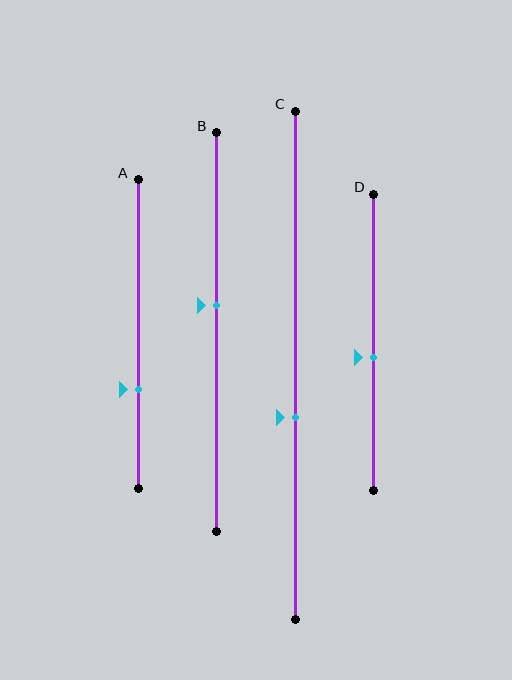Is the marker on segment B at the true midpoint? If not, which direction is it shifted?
No, the marker on segment B is shifted upward by about 7% of the segment length.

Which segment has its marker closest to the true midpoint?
Segment D has its marker closest to the true midpoint.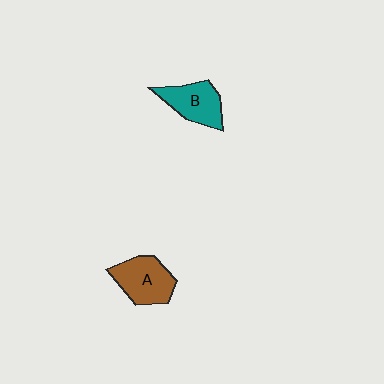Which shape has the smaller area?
Shape B (teal).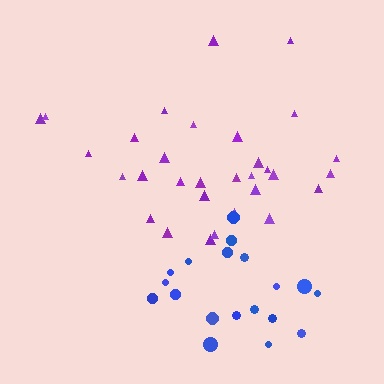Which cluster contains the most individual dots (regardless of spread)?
Purple (32).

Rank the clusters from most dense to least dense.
blue, purple.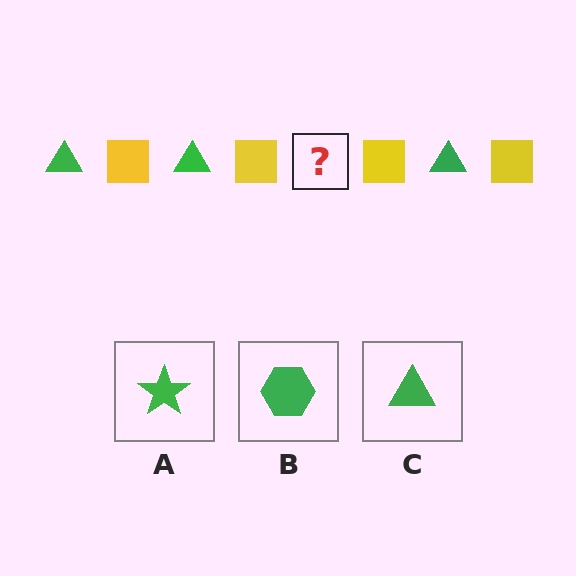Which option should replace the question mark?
Option C.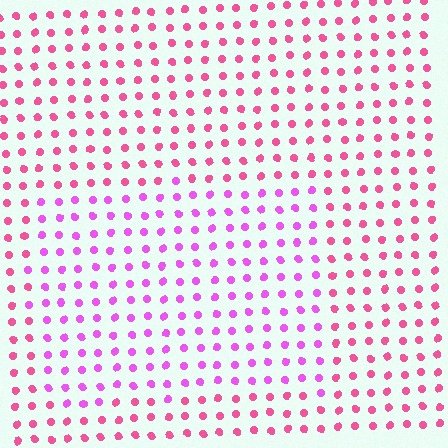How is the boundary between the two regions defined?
The boundary is defined purely by a slight shift in hue (about 35 degrees). Spacing, size, and orientation are identical on both sides.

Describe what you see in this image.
The image is filled with small pink elements in a uniform arrangement. A rectangle-shaped region is visible where the elements are tinted to a slightly different hue, forming a subtle color boundary.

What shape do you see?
I see a rectangle.